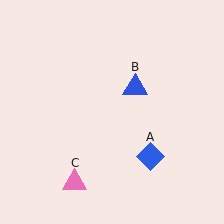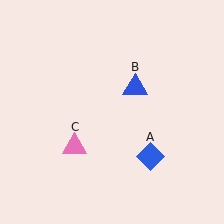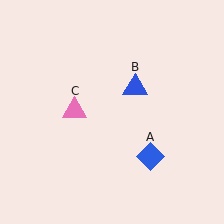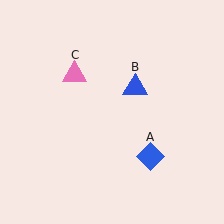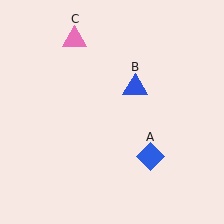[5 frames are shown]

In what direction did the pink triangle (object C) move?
The pink triangle (object C) moved up.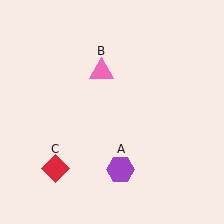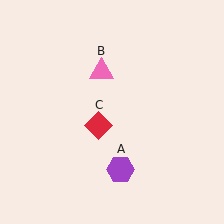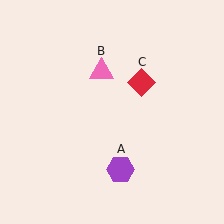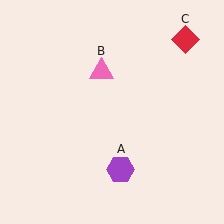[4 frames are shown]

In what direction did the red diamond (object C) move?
The red diamond (object C) moved up and to the right.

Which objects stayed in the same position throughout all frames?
Purple hexagon (object A) and pink triangle (object B) remained stationary.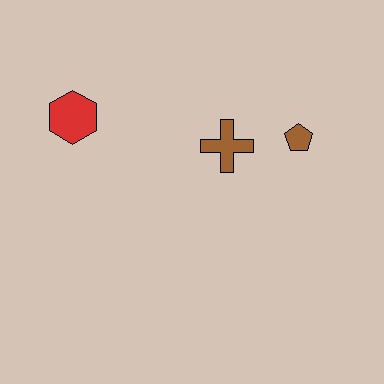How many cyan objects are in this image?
There are no cyan objects.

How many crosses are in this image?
There is 1 cross.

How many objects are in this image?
There are 3 objects.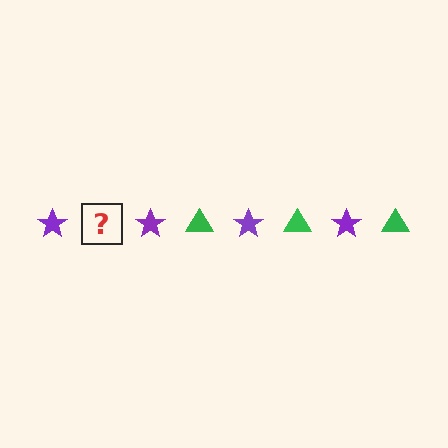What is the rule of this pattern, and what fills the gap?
The rule is that the pattern alternates between purple star and green triangle. The gap should be filled with a green triangle.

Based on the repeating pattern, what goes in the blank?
The blank should be a green triangle.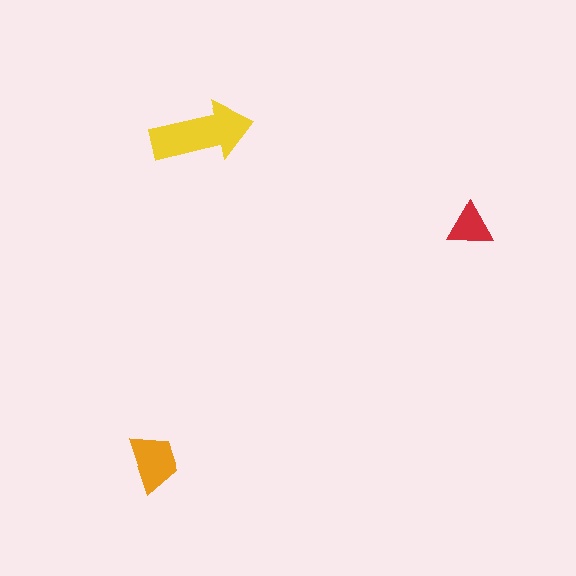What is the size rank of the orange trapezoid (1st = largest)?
2nd.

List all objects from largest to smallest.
The yellow arrow, the orange trapezoid, the red triangle.